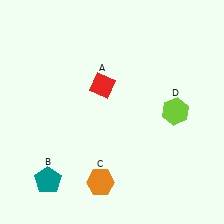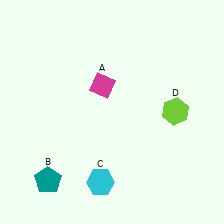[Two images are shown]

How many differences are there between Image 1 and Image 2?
There are 2 differences between the two images.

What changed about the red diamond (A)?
In Image 1, A is red. In Image 2, it changed to magenta.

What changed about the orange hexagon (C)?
In Image 1, C is orange. In Image 2, it changed to cyan.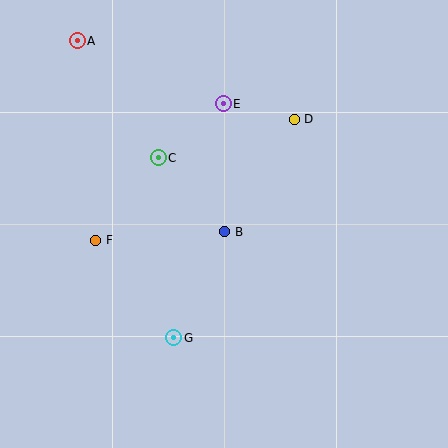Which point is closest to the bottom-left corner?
Point G is closest to the bottom-left corner.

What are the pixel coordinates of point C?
Point C is at (158, 158).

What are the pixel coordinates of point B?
Point B is at (225, 232).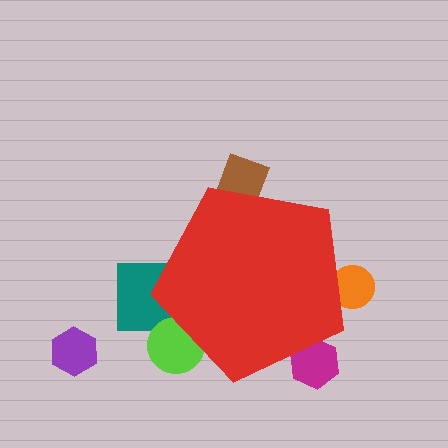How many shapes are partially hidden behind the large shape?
5 shapes are partially hidden.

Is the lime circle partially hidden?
Yes, the lime circle is partially hidden behind the red pentagon.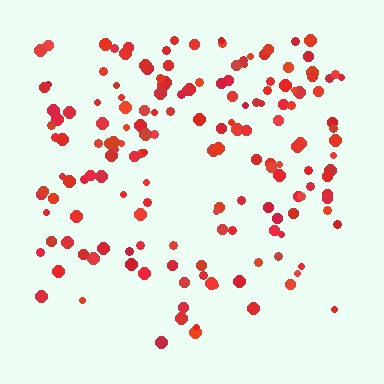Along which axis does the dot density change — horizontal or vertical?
Vertical.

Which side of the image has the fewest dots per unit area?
The bottom.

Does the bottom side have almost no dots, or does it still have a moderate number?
Still a moderate number, just noticeably fewer than the top.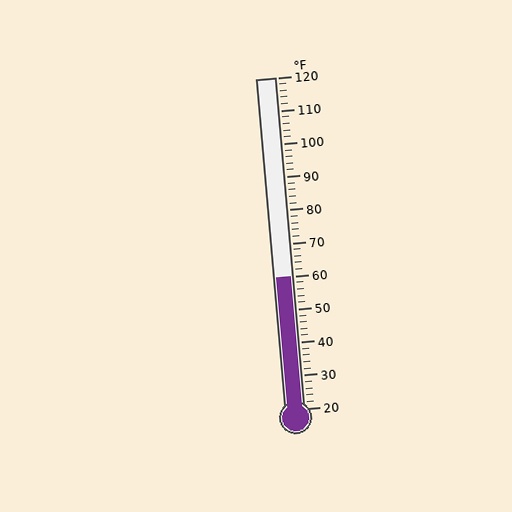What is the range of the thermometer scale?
The thermometer scale ranges from 20°F to 120°F.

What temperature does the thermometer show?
The thermometer shows approximately 60°F.